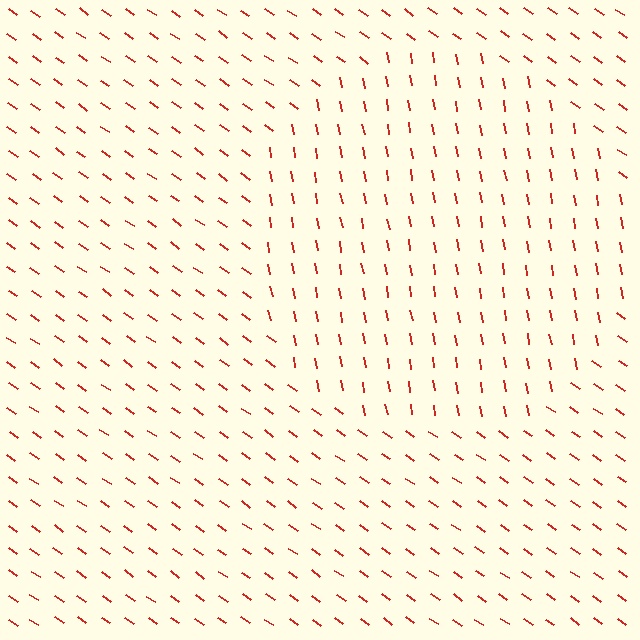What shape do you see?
I see a circle.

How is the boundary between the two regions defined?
The boundary is defined purely by a change in line orientation (approximately 45 degrees difference). All lines are the same color and thickness.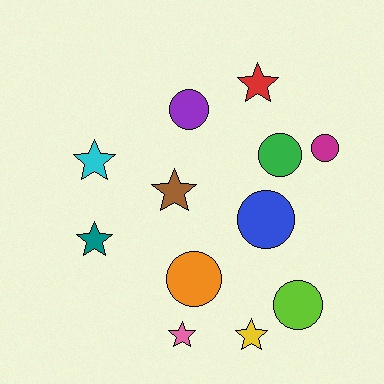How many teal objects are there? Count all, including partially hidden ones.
There is 1 teal object.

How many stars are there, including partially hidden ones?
There are 6 stars.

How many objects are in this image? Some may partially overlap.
There are 12 objects.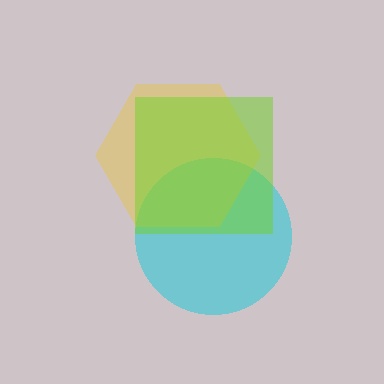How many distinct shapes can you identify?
There are 3 distinct shapes: a cyan circle, a yellow hexagon, a lime square.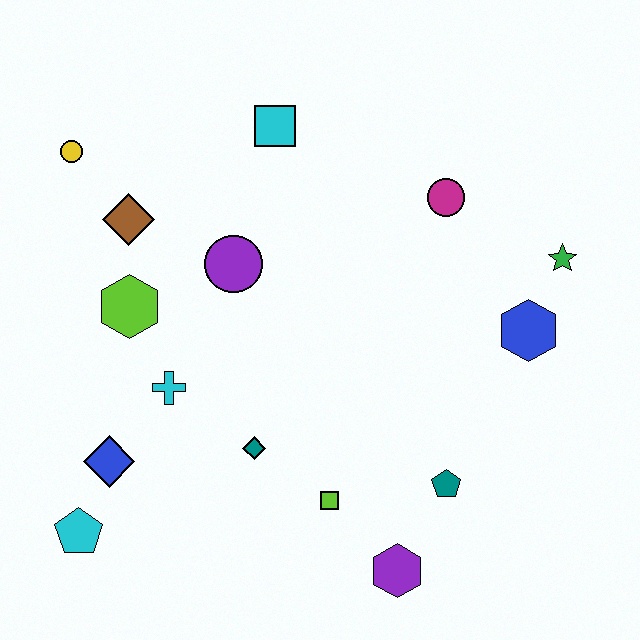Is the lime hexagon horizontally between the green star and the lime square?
No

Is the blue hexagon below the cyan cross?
No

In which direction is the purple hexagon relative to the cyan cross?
The purple hexagon is to the right of the cyan cross.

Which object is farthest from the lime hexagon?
The green star is farthest from the lime hexagon.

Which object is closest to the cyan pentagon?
The blue diamond is closest to the cyan pentagon.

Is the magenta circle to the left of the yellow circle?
No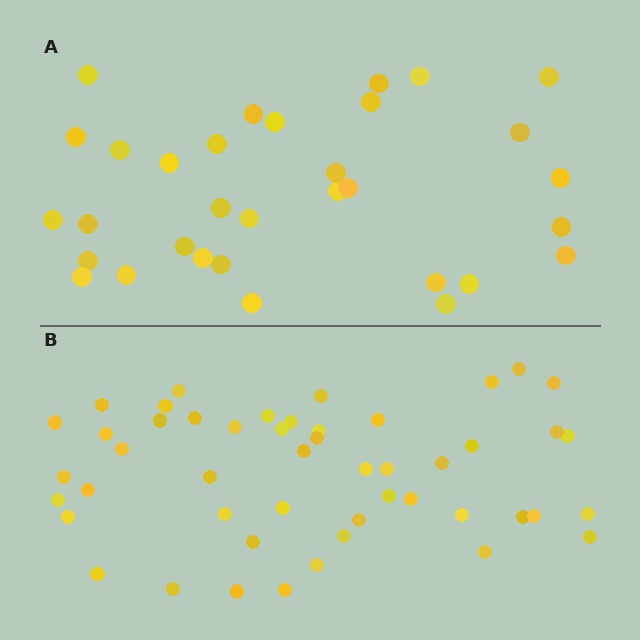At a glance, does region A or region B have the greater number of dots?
Region B (the bottom region) has more dots.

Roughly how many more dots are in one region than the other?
Region B has approximately 15 more dots than region A.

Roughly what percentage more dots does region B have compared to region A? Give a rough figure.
About 55% more.